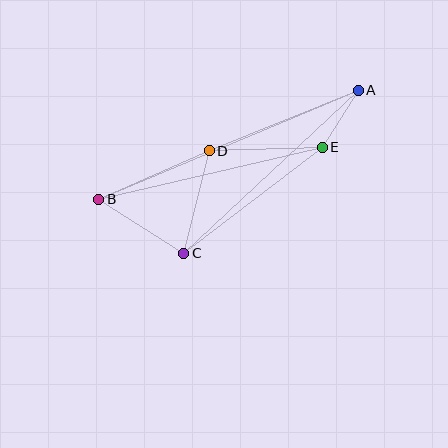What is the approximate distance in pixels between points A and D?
The distance between A and D is approximately 161 pixels.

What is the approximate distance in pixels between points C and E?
The distance between C and E is approximately 174 pixels.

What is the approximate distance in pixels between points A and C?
The distance between A and C is approximately 239 pixels.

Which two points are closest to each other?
Points A and E are closest to each other.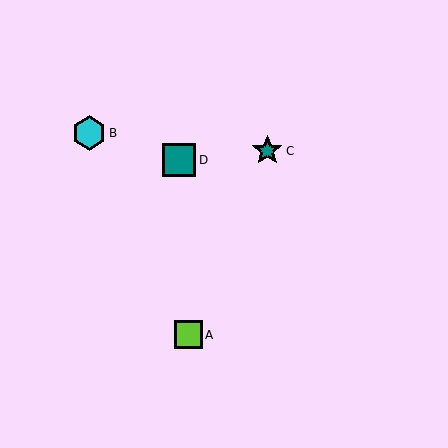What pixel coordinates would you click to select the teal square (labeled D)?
Click at (179, 160) to select the teal square D.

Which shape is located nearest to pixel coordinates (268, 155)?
The teal star (labeled C) at (267, 151) is nearest to that location.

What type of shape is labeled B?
Shape B is a cyan hexagon.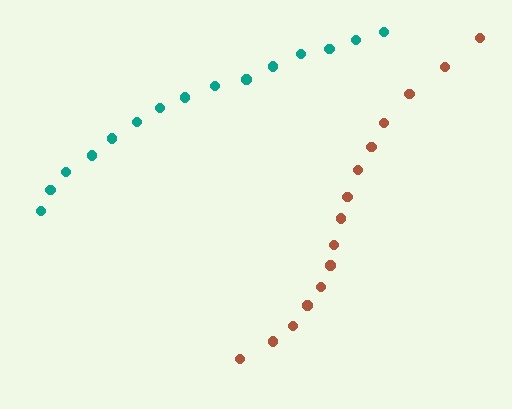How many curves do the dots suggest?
There are 2 distinct paths.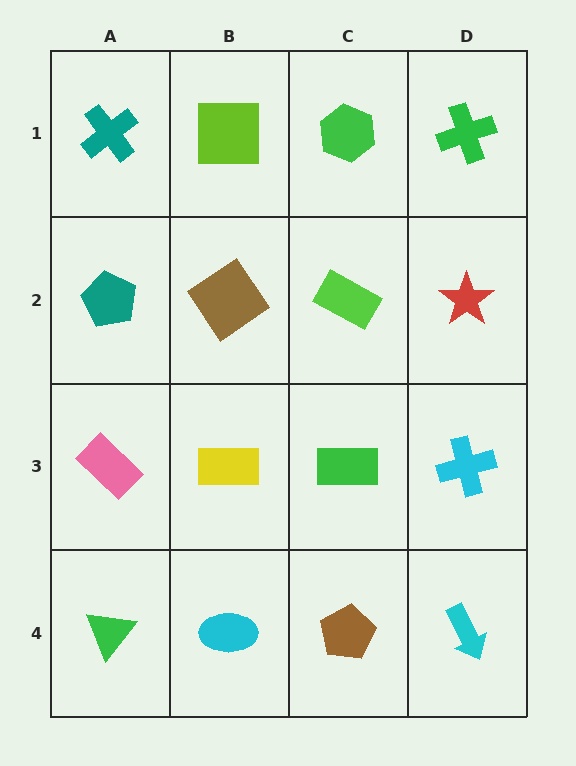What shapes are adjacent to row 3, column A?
A teal pentagon (row 2, column A), a green triangle (row 4, column A), a yellow rectangle (row 3, column B).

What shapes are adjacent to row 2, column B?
A lime square (row 1, column B), a yellow rectangle (row 3, column B), a teal pentagon (row 2, column A), a lime rectangle (row 2, column C).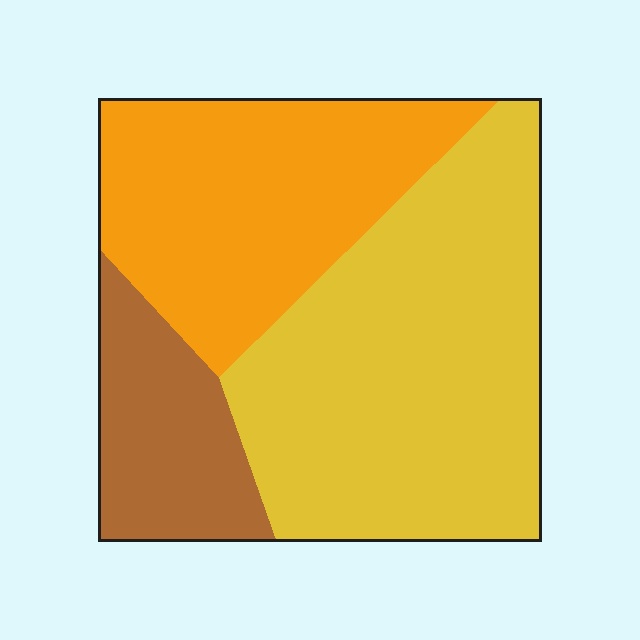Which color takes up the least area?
Brown, at roughly 15%.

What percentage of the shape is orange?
Orange takes up between a quarter and a half of the shape.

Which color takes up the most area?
Yellow, at roughly 50%.